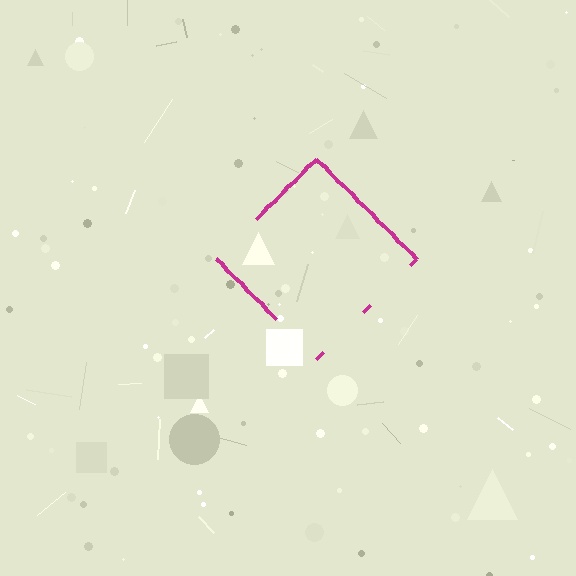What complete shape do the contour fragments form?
The contour fragments form a diamond.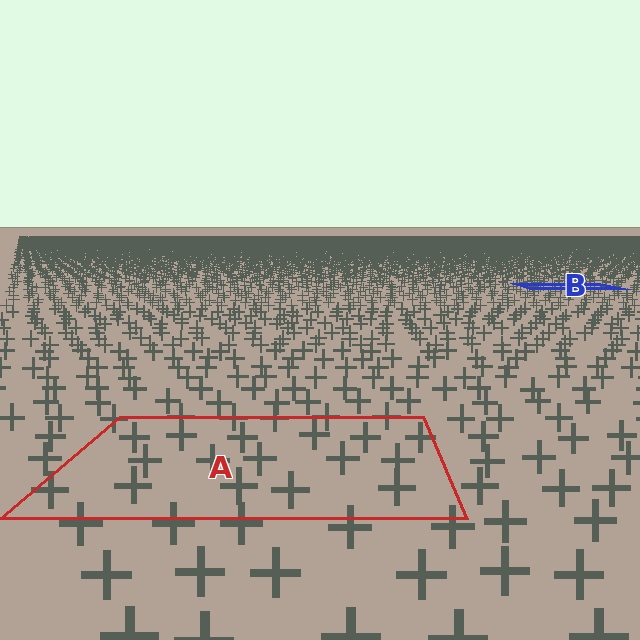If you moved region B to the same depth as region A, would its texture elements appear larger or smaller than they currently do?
They would appear larger. At a closer depth, the same texture elements are projected at a bigger on-screen size.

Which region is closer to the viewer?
Region A is closer. The texture elements there are larger and more spread out.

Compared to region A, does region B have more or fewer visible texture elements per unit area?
Region B has more texture elements per unit area — they are packed more densely because it is farther away.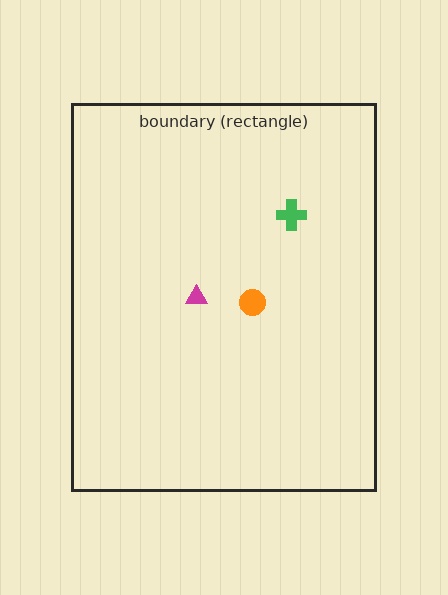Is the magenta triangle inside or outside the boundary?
Inside.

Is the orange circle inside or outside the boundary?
Inside.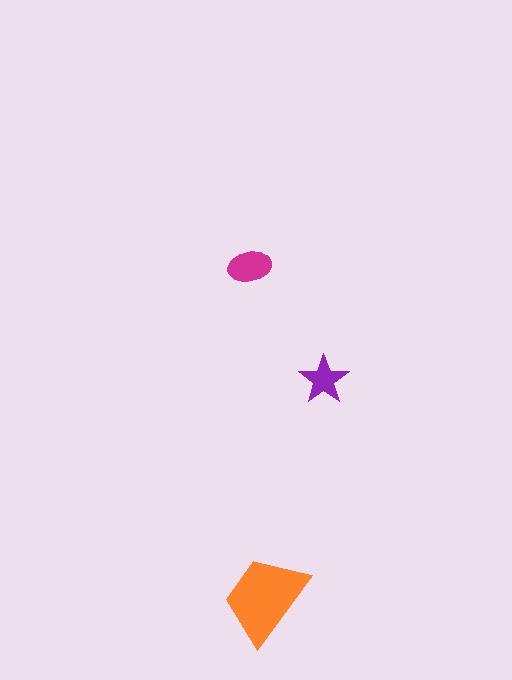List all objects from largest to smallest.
The orange trapezoid, the magenta ellipse, the purple star.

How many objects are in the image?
There are 3 objects in the image.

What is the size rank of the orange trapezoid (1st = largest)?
1st.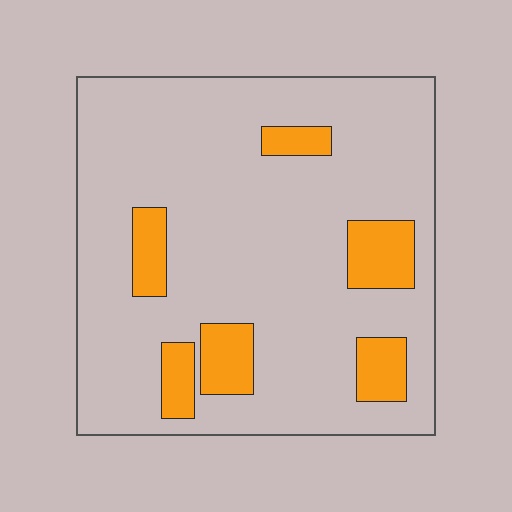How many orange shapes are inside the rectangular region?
6.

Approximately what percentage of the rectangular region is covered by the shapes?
Approximately 15%.